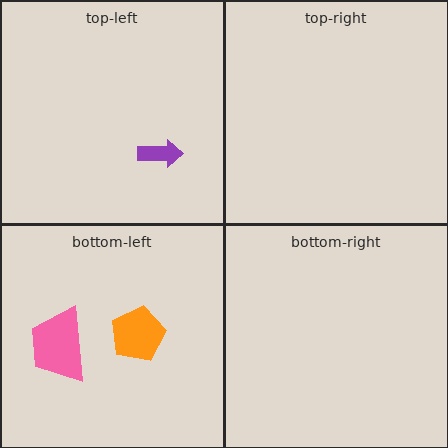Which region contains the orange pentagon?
The bottom-left region.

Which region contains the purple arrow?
The top-left region.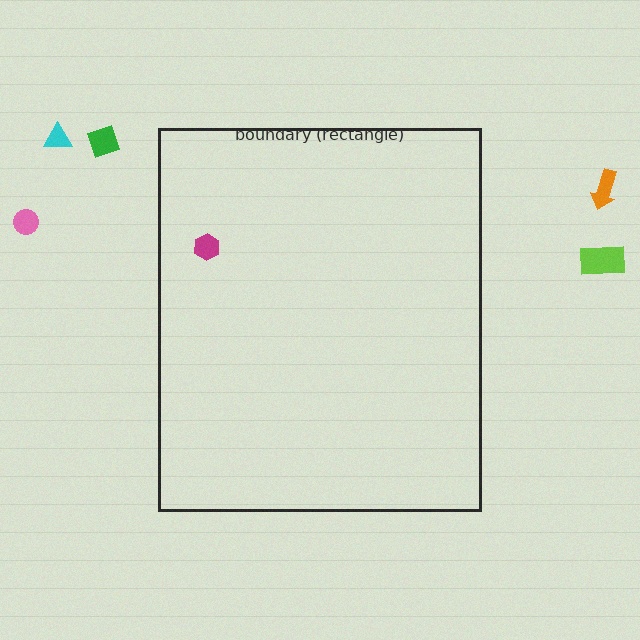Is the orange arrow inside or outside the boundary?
Outside.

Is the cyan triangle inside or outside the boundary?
Outside.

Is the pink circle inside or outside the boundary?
Outside.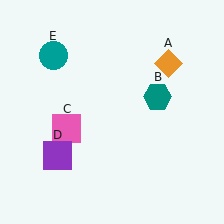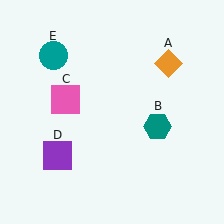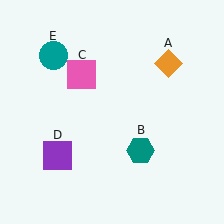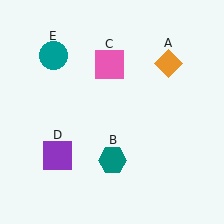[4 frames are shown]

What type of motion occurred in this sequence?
The teal hexagon (object B), pink square (object C) rotated clockwise around the center of the scene.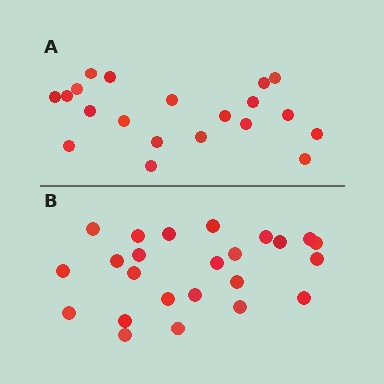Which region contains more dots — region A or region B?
Region B (the bottom region) has more dots.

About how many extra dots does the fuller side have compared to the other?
Region B has about 4 more dots than region A.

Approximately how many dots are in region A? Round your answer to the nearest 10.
About 20 dots.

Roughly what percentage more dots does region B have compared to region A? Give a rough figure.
About 20% more.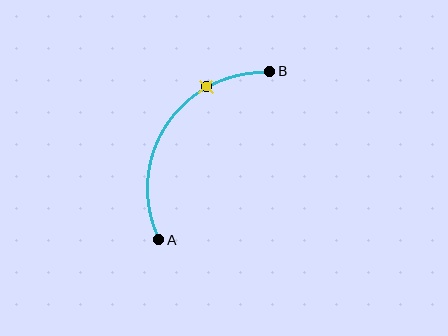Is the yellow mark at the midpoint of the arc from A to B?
No. The yellow mark lies on the arc but is closer to endpoint B. The arc midpoint would be at the point on the curve equidistant along the arc from both A and B.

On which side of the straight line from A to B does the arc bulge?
The arc bulges to the left of the straight line connecting A and B.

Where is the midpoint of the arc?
The arc midpoint is the point on the curve farthest from the straight line joining A and B. It sits to the left of that line.